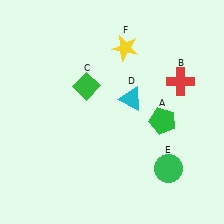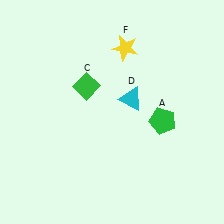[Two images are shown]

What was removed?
The red cross (B), the green circle (E) were removed in Image 2.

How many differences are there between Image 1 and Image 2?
There are 2 differences between the two images.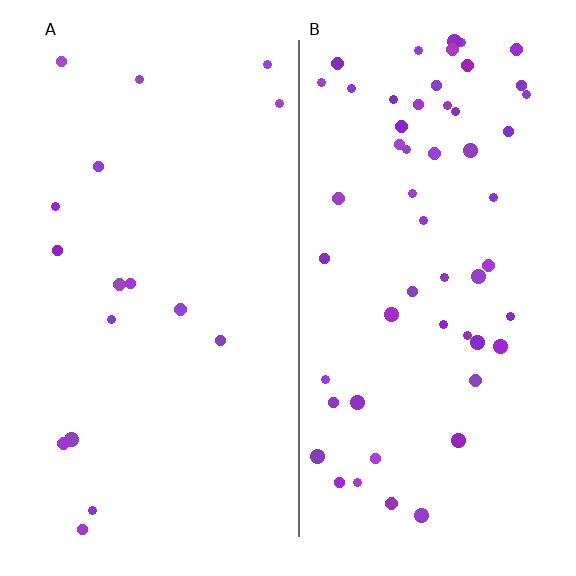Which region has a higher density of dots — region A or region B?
B (the right).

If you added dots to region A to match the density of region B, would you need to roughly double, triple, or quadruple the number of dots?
Approximately triple.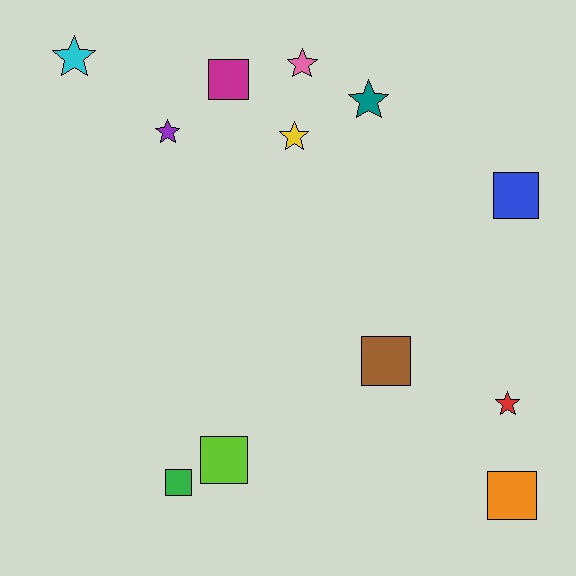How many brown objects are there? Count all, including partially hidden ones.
There is 1 brown object.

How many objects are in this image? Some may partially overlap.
There are 12 objects.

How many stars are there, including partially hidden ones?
There are 6 stars.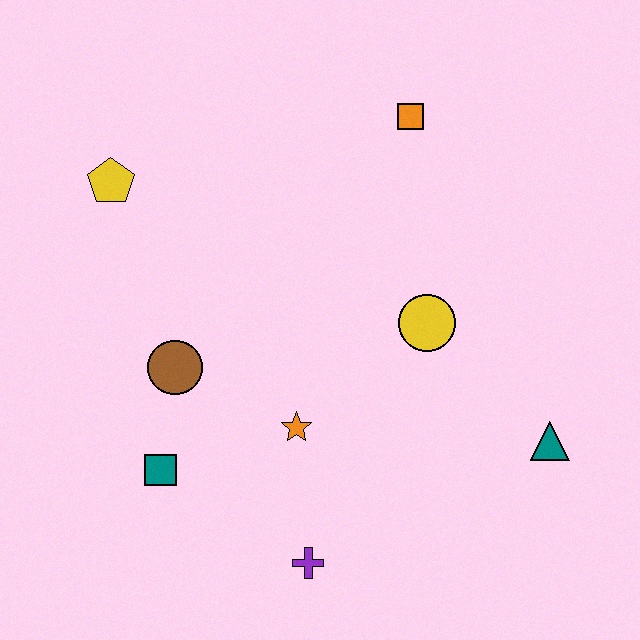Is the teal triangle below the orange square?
Yes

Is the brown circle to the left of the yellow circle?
Yes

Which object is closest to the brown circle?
The teal square is closest to the brown circle.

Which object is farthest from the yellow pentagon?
The teal triangle is farthest from the yellow pentagon.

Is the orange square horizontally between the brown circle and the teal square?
No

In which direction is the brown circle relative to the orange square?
The brown circle is below the orange square.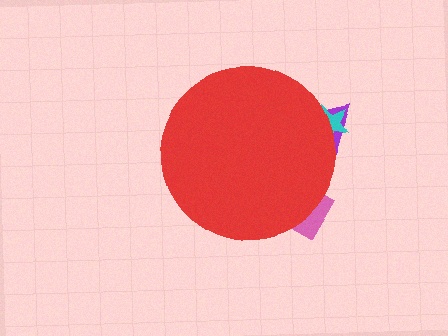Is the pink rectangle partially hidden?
Yes, the pink rectangle is partially hidden behind the red circle.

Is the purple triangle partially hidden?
Yes, the purple triangle is partially hidden behind the red circle.